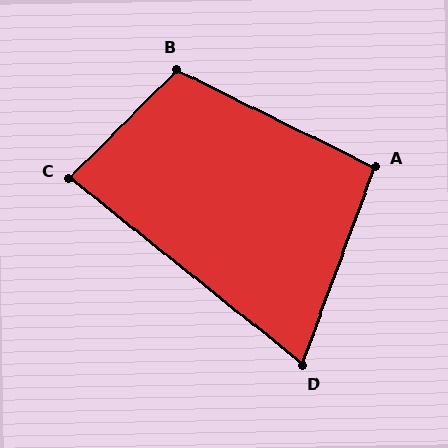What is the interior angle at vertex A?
Approximately 96 degrees (obtuse).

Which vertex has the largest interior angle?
B, at approximately 109 degrees.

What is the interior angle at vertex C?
Approximately 84 degrees (acute).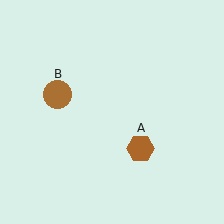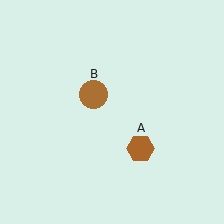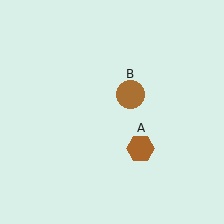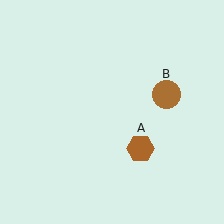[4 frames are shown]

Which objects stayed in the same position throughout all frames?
Brown hexagon (object A) remained stationary.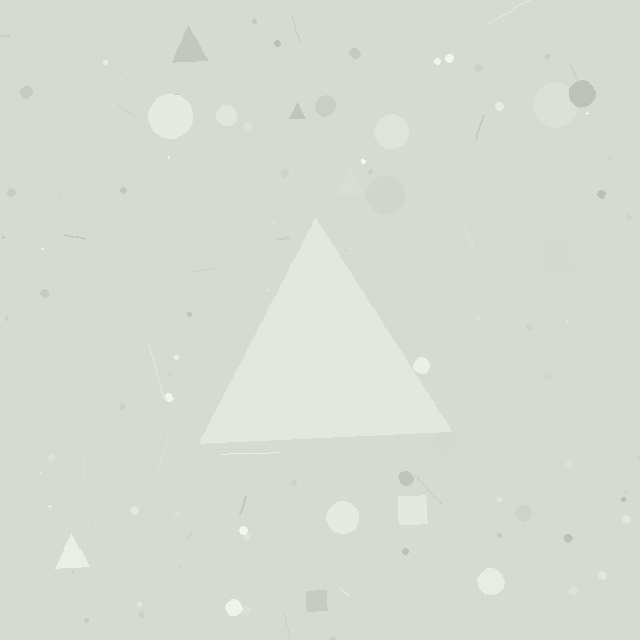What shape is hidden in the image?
A triangle is hidden in the image.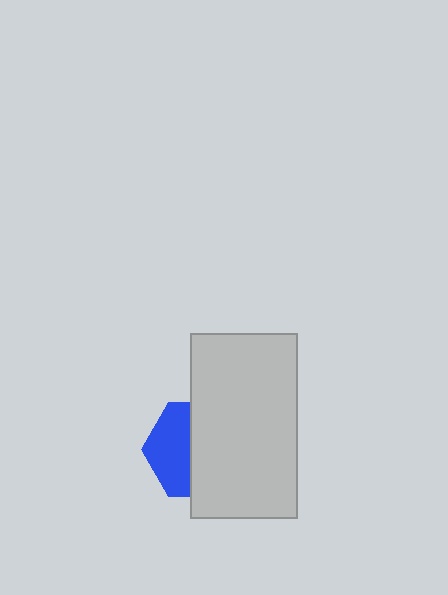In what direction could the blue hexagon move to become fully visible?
The blue hexagon could move left. That would shift it out from behind the light gray rectangle entirely.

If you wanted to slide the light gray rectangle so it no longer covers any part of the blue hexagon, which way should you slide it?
Slide it right — that is the most direct way to separate the two shapes.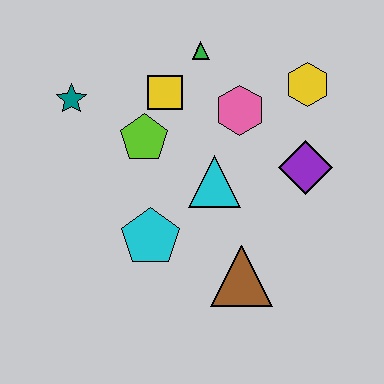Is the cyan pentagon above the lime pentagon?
No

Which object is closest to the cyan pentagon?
The cyan triangle is closest to the cyan pentagon.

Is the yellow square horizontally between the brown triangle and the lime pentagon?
Yes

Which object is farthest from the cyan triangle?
The teal star is farthest from the cyan triangle.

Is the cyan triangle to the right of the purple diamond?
No